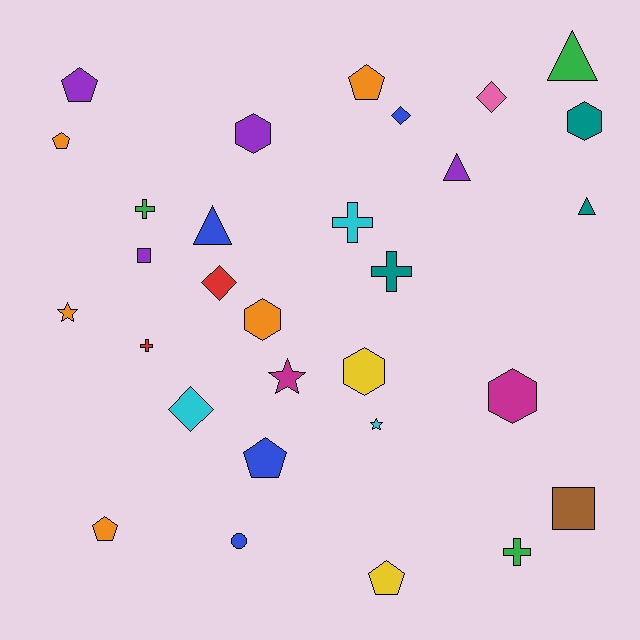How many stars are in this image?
There are 3 stars.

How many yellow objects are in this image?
There are 2 yellow objects.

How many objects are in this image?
There are 30 objects.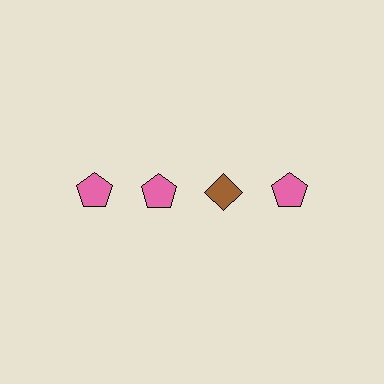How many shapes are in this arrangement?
There are 4 shapes arranged in a grid pattern.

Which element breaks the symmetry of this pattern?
The brown diamond in the top row, center column breaks the symmetry. All other shapes are pink pentagons.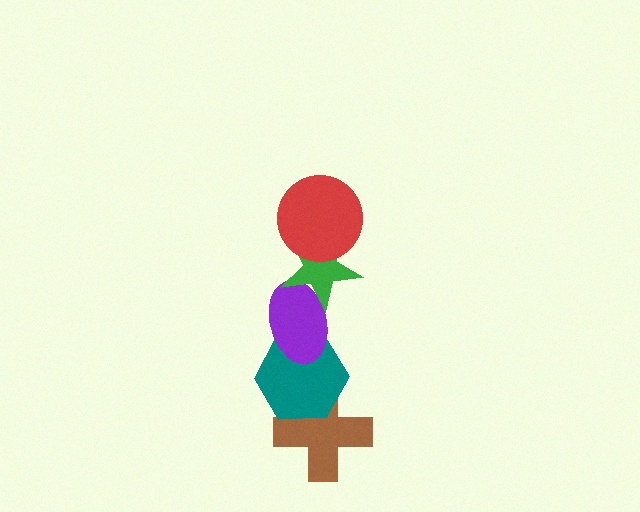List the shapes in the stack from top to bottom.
From top to bottom: the red circle, the green star, the purple ellipse, the teal hexagon, the brown cross.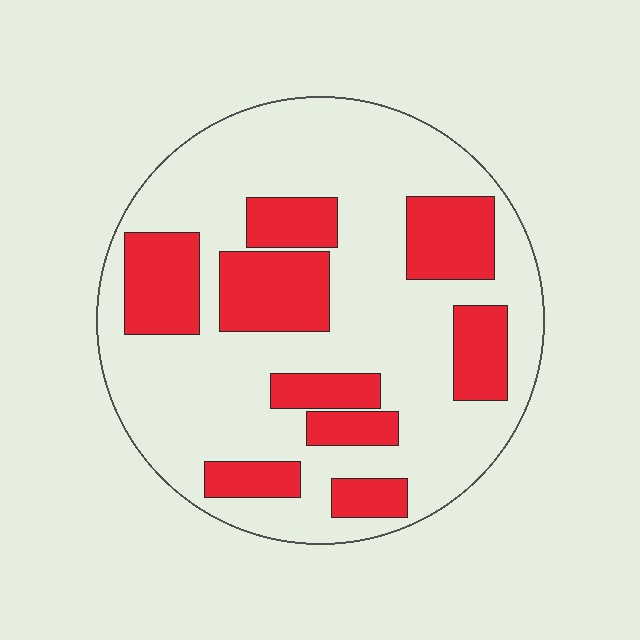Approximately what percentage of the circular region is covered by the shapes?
Approximately 30%.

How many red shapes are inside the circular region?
9.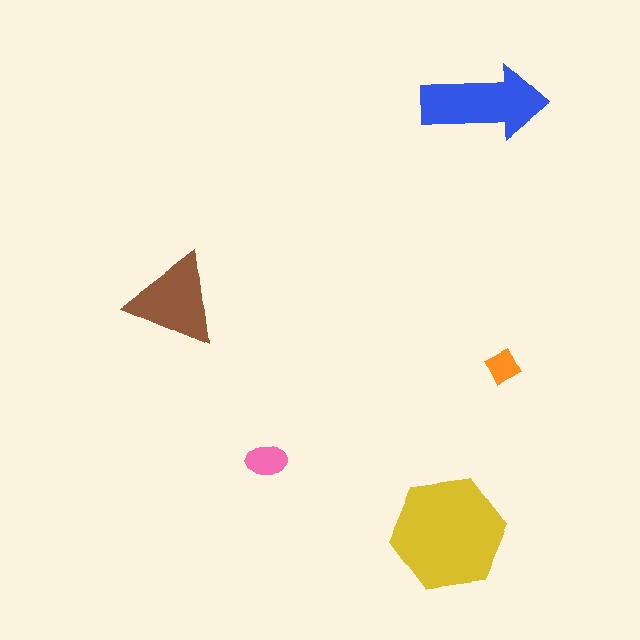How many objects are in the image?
There are 5 objects in the image.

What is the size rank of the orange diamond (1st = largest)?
5th.